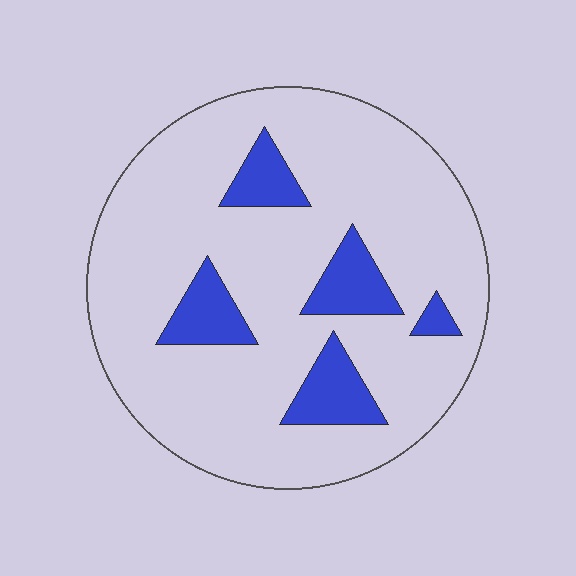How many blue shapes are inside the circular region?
5.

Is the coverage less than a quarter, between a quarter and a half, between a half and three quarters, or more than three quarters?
Less than a quarter.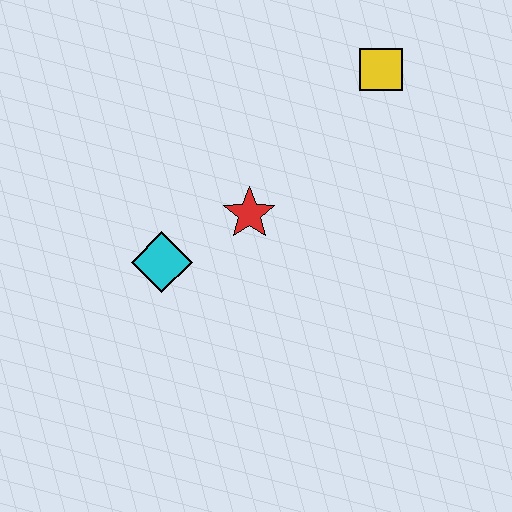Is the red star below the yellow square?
Yes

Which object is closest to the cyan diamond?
The red star is closest to the cyan diamond.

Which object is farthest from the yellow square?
The cyan diamond is farthest from the yellow square.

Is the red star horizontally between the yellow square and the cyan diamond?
Yes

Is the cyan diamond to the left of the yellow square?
Yes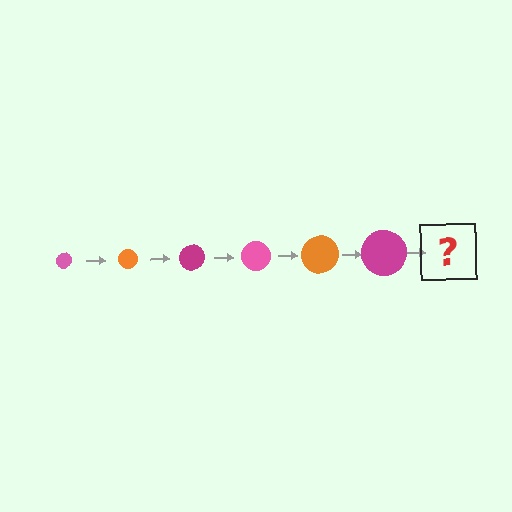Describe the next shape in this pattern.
It should be a pink circle, larger than the previous one.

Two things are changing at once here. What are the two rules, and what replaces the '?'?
The two rules are that the circle grows larger each step and the color cycles through pink, orange, and magenta. The '?' should be a pink circle, larger than the previous one.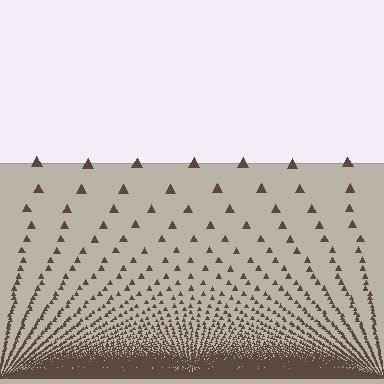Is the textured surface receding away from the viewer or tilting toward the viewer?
The surface appears to tilt toward the viewer. Texture elements get larger and sparser toward the top.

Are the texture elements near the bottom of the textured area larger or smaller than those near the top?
Smaller. The gradient is inverted — elements near the bottom are smaller and denser.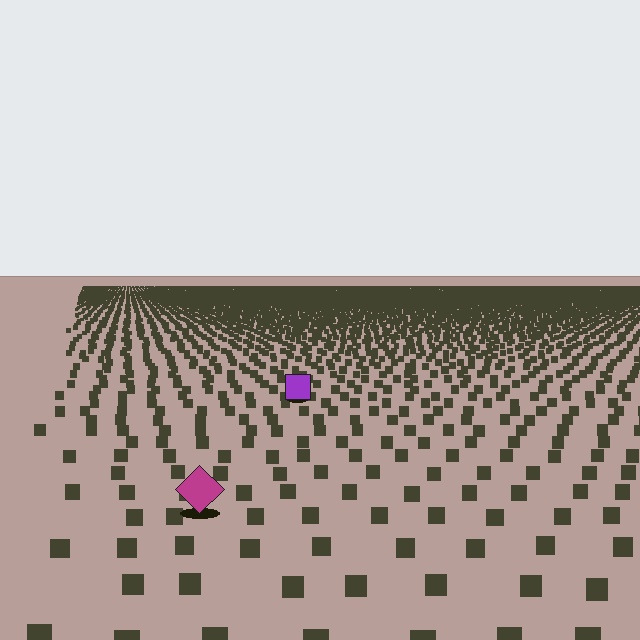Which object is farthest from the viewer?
The purple square is farthest from the viewer. It appears smaller and the ground texture around it is denser.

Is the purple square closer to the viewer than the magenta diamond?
No. The magenta diamond is closer — you can tell from the texture gradient: the ground texture is coarser near it.